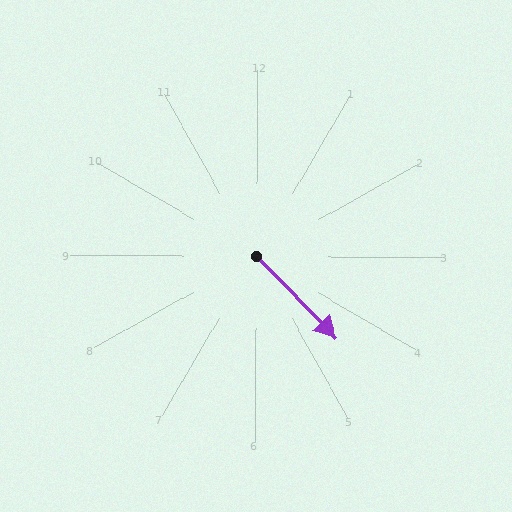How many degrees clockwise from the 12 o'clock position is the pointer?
Approximately 135 degrees.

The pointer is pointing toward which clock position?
Roughly 5 o'clock.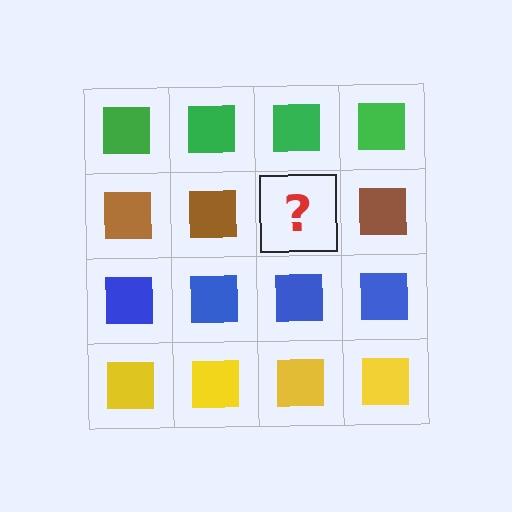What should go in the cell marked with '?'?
The missing cell should contain a brown square.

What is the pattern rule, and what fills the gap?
The rule is that each row has a consistent color. The gap should be filled with a brown square.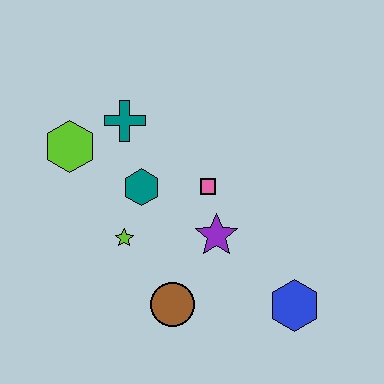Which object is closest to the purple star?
The pink square is closest to the purple star.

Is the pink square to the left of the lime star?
No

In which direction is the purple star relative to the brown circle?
The purple star is above the brown circle.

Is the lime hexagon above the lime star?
Yes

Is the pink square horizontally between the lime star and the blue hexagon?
Yes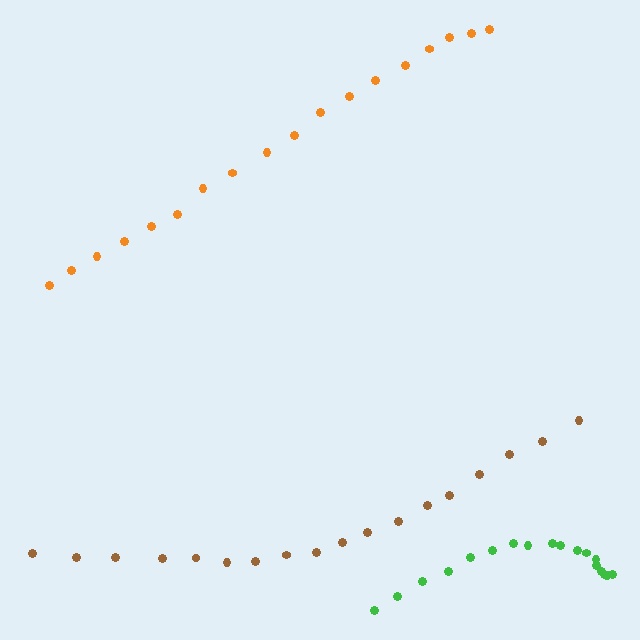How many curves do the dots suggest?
There are 3 distinct paths.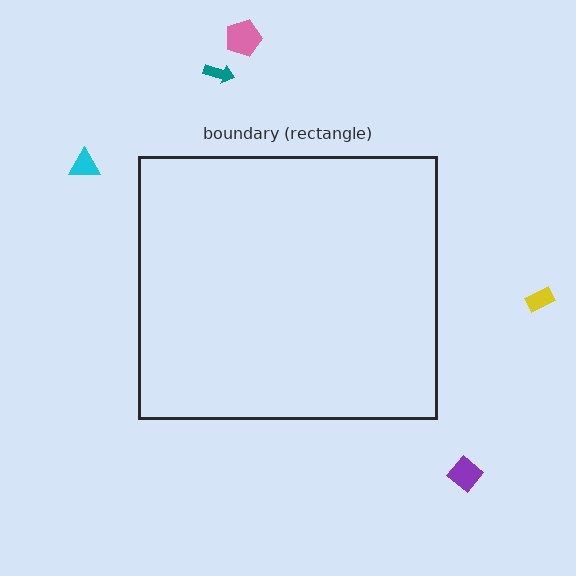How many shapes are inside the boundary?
0 inside, 5 outside.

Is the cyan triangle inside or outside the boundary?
Outside.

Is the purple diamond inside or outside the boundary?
Outside.